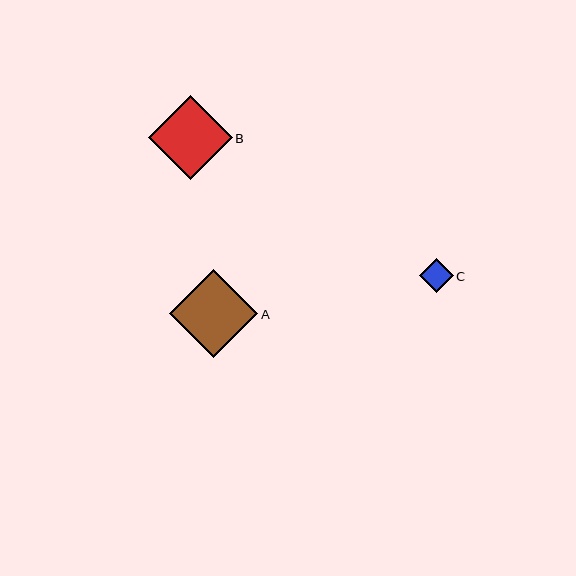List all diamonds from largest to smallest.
From largest to smallest: A, B, C.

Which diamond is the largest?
Diamond A is the largest with a size of approximately 88 pixels.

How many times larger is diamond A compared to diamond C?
Diamond A is approximately 2.6 times the size of diamond C.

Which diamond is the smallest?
Diamond C is the smallest with a size of approximately 34 pixels.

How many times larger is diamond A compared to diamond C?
Diamond A is approximately 2.6 times the size of diamond C.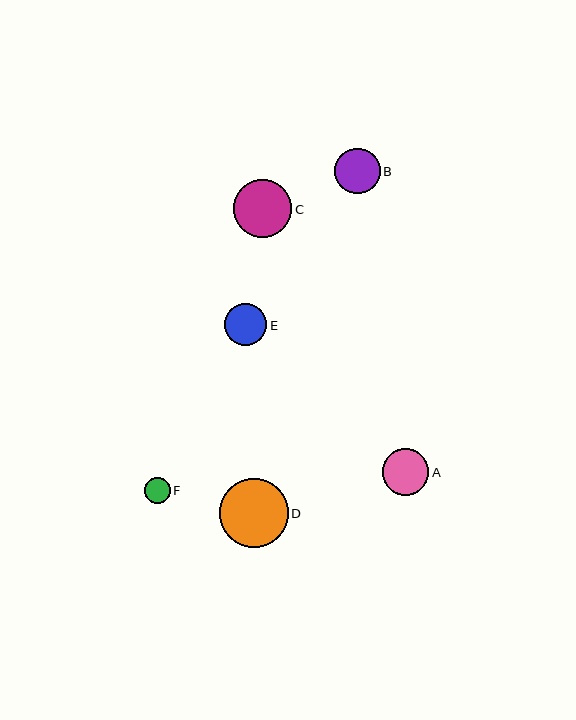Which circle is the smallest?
Circle F is the smallest with a size of approximately 26 pixels.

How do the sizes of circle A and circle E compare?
Circle A and circle E are approximately the same size.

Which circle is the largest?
Circle D is the largest with a size of approximately 69 pixels.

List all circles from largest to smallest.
From largest to smallest: D, C, A, B, E, F.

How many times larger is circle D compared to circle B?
Circle D is approximately 1.5 times the size of circle B.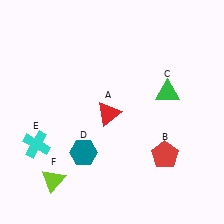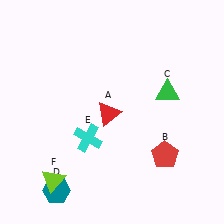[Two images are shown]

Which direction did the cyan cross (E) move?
The cyan cross (E) moved right.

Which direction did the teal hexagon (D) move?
The teal hexagon (D) moved down.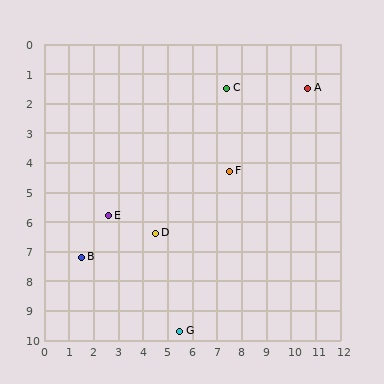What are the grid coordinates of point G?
Point G is at approximately (5.5, 9.7).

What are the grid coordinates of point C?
Point C is at approximately (7.4, 1.5).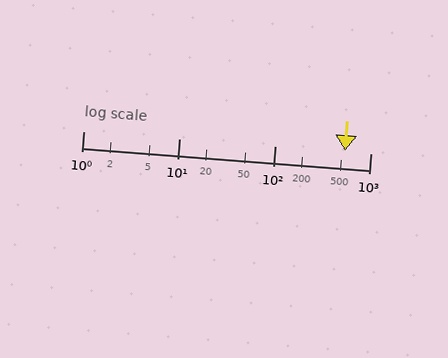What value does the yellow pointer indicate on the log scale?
The pointer indicates approximately 540.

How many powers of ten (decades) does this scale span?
The scale spans 3 decades, from 1 to 1000.